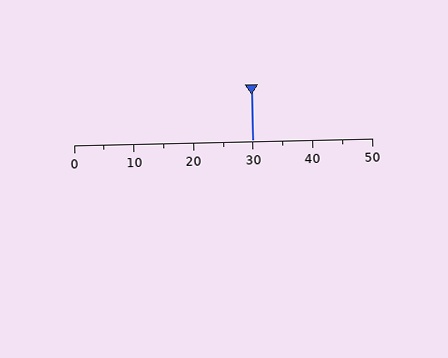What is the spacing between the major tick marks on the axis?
The major ticks are spaced 10 apart.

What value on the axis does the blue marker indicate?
The marker indicates approximately 30.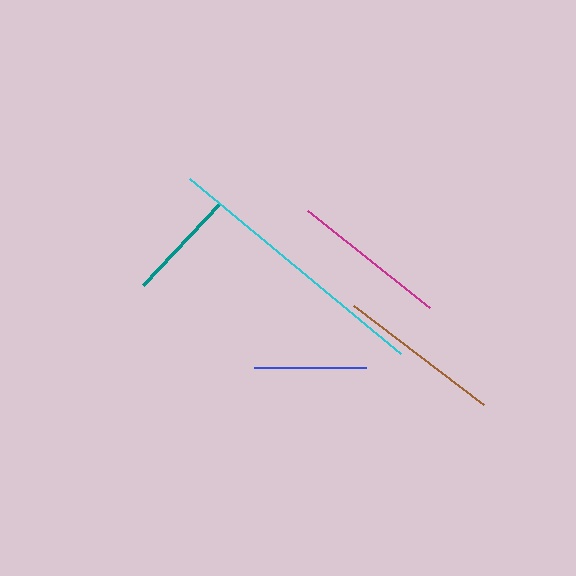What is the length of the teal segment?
The teal segment is approximately 112 pixels long.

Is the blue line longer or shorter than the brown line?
The brown line is longer than the blue line.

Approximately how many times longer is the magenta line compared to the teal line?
The magenta line is approximately 1.4 times the length of the teal line.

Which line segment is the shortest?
The blue line is the shortest at approximately 112 pixels.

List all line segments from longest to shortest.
From longest to shortest: cyan, brown, magenta, teal, blue.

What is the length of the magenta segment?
The magenta segment is approximately 155 pixels long.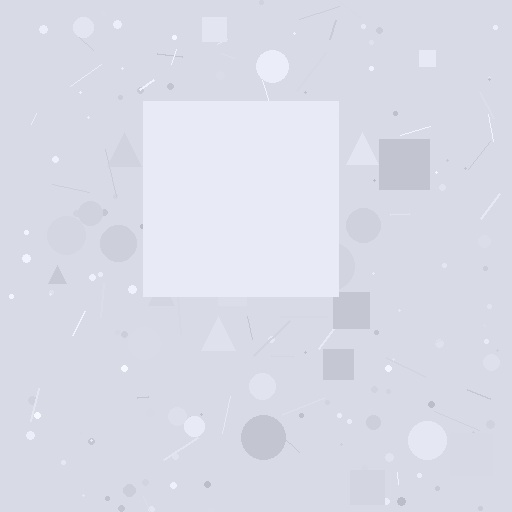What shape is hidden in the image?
A square is hidden in the image.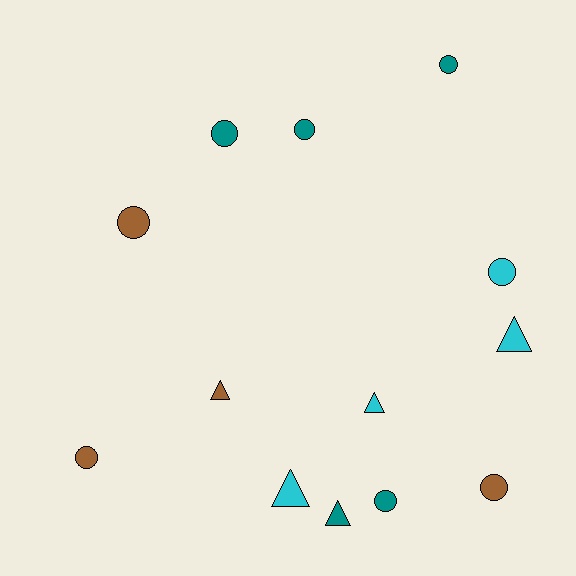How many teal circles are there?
There are 4 teal circles.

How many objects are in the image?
There are 13 objects.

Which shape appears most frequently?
Circle, with 8 objects.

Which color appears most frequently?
Teal, with 5 objects.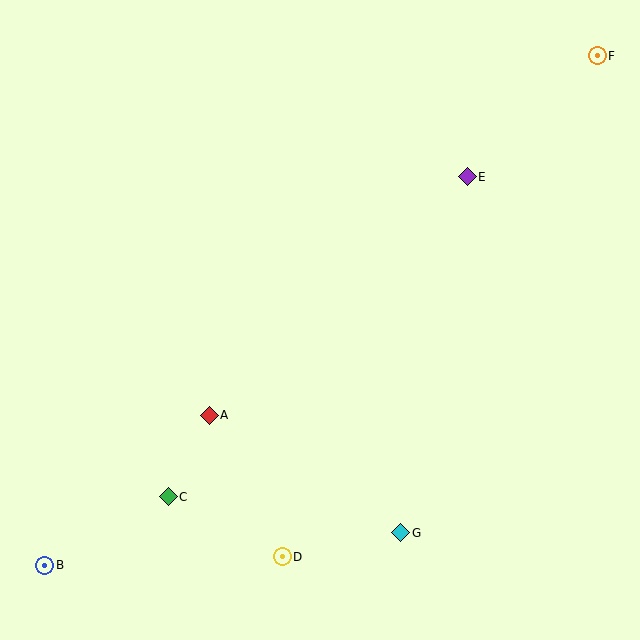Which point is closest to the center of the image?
Point A at (209, 415) is closest to the center.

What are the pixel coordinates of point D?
Point D is at (282, 557).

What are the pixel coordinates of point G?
Point G is at (401, 533).